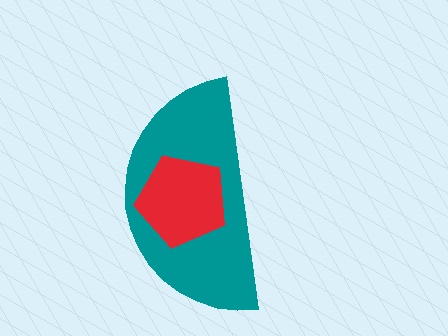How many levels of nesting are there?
2.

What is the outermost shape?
The teal semicircle.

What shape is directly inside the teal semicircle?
The red pentagon.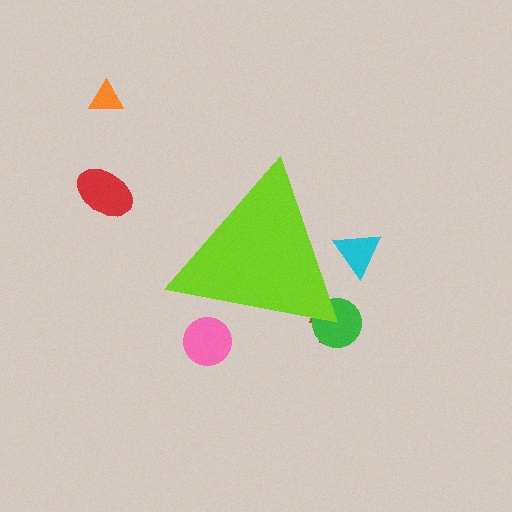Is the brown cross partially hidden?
Yes, the brown cross is partially hidden behind the lime triangle.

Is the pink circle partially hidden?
Yes, the pink circle is partially hidden behind the lime triangle.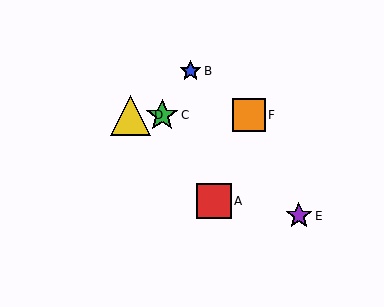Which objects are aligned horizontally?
Objects C, D, F are aligned horizontally.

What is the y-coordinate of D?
Object D is at y≈115.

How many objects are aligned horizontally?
3 objects (C, D, F) are aligned horizontally.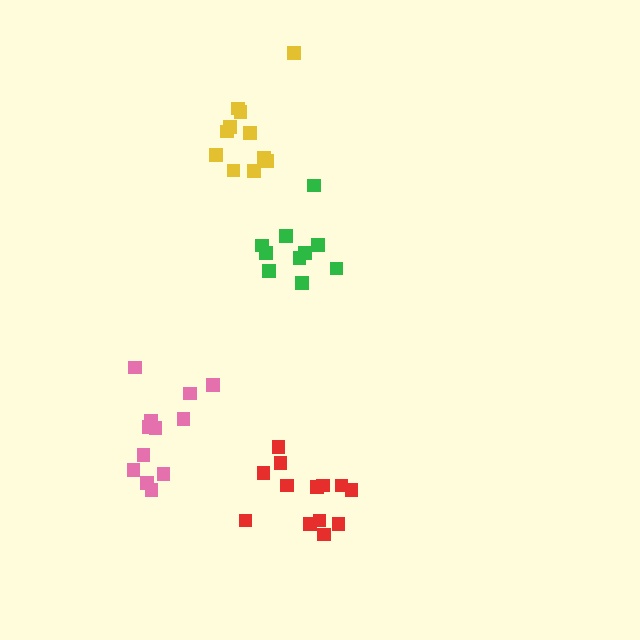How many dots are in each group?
Group 1: 10 dots, Group 2: 13 dots, Group 3: 12 dots, Group 4: 11 dots (46 total).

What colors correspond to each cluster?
The clusters are colored: green, red, pink, yellow.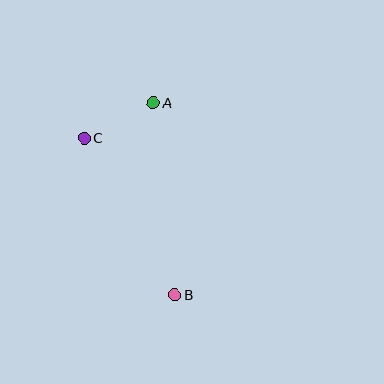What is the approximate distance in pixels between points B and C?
The distance between B and C is approximately 180 pixels.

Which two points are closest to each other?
Points A and C are closest to each other.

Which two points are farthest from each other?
Points A and B are farthest from each other.